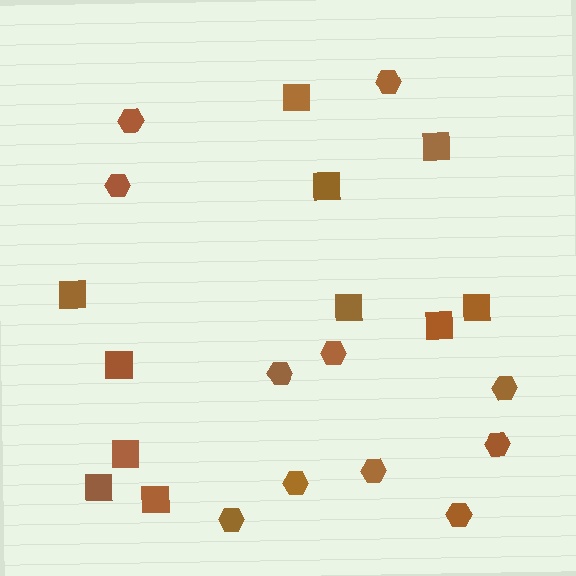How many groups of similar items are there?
There are 2 groups: one group of squares (11) and one group of hexagons (11).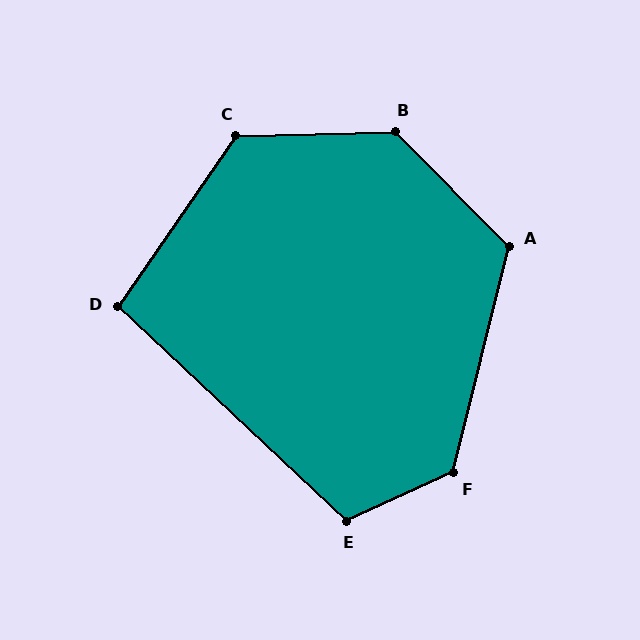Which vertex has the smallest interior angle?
D, at approximately 99 degrees.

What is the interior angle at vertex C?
Approximately 126 degrees (obtuse).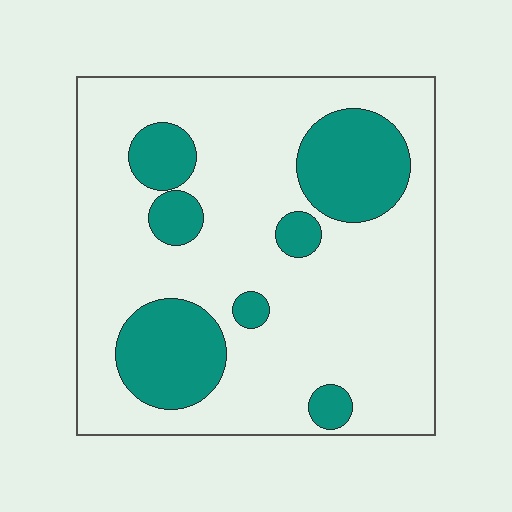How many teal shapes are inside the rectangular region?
7.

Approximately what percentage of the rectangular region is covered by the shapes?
Approximately 25%.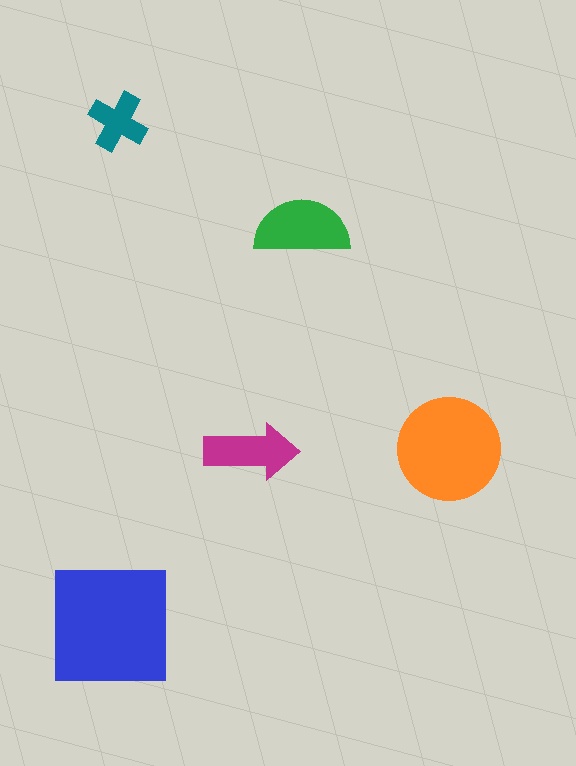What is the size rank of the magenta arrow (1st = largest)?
4th.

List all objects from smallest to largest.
The teal cross, the magenta arrow, the green semicircle, the orange circle, the blue square.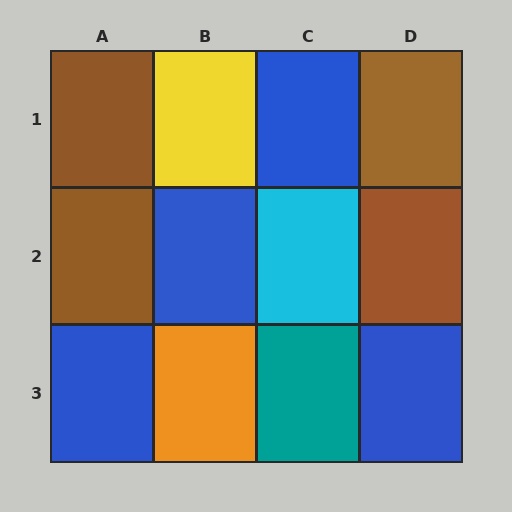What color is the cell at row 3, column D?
Blue.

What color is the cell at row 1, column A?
Brown.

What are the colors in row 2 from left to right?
Brown, blue, cyan, brown.